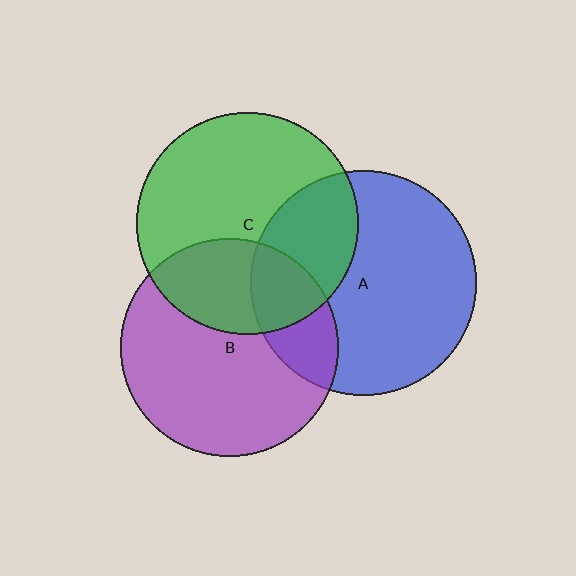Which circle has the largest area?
Circle A (blue).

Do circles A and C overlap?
Yes.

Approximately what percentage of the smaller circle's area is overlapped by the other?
Approximately 30%.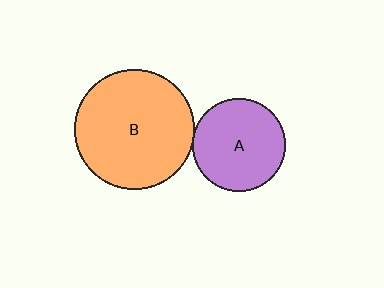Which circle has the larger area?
Circle B (orange).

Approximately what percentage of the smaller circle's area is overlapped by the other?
Approximately 5%.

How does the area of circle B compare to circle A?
Approximately 1.7 times.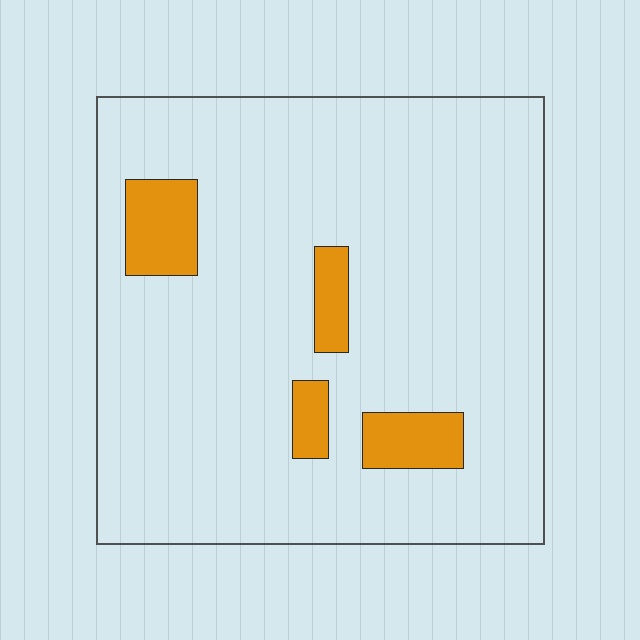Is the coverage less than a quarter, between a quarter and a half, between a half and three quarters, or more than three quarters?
Less than a quarter.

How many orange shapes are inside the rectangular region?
4.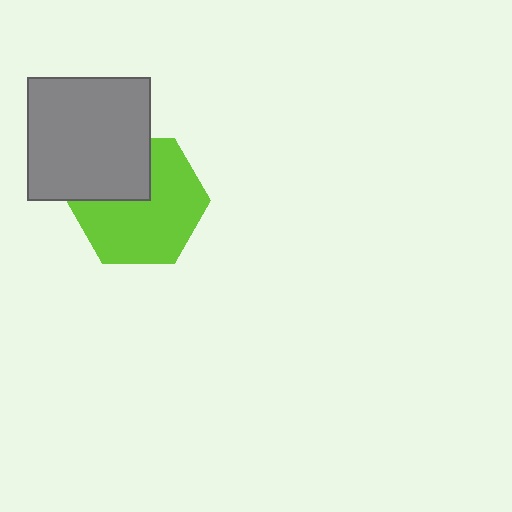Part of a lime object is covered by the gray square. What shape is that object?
It is a hexagon.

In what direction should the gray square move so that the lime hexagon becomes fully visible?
The gray square should move up. That is the shortest direction to clear the overlap and leave the lime hexagon fully visible.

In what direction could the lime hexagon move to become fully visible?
The lime hexagon could move down. That would shift it out from behind the gray square entirely.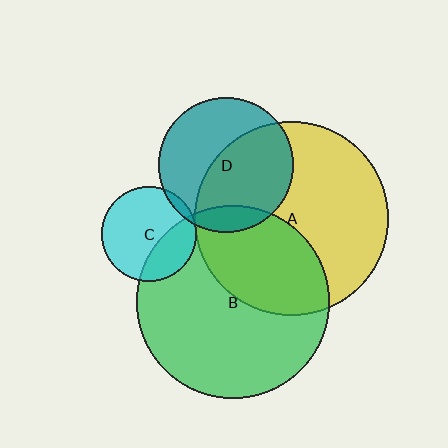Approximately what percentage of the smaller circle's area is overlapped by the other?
Approximately 35%.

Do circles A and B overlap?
Yes.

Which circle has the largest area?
Circle A (yellow).